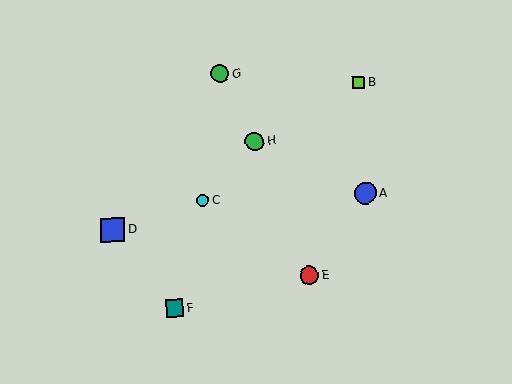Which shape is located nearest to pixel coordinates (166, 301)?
The teal square (labeled F) at (175, 308) is nearest to that location.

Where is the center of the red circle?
The center of the red circle is at (309, 275).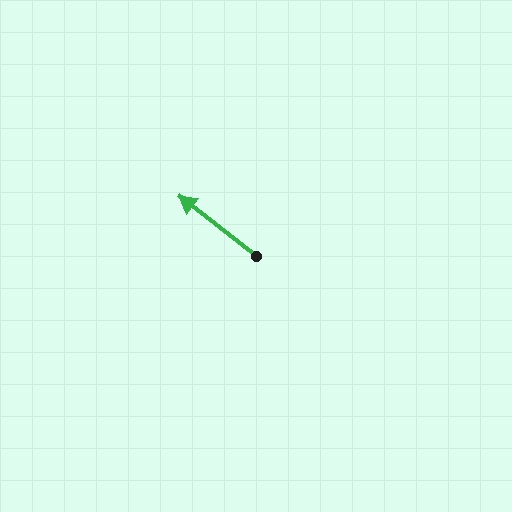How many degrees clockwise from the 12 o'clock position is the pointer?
Approximately 308 degrees.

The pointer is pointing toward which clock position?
Roughly 10 o'clock.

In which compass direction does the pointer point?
Northwest.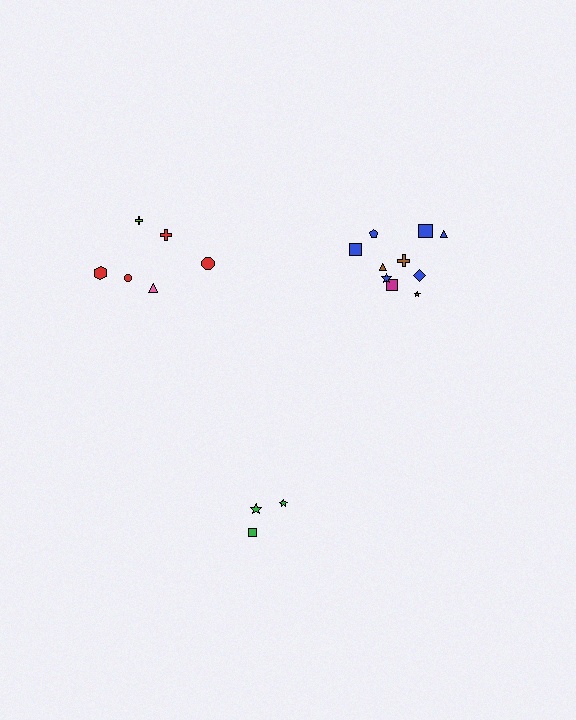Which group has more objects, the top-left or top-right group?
The top-right group.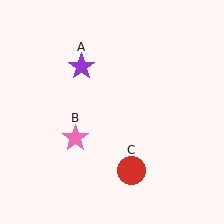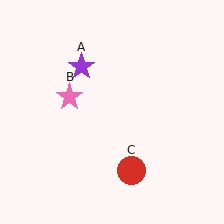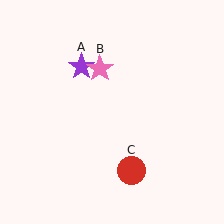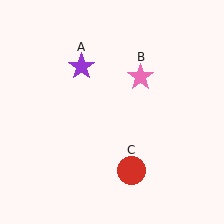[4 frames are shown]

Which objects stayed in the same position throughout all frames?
Purple star (object A) and red circle (object C) remained stationary.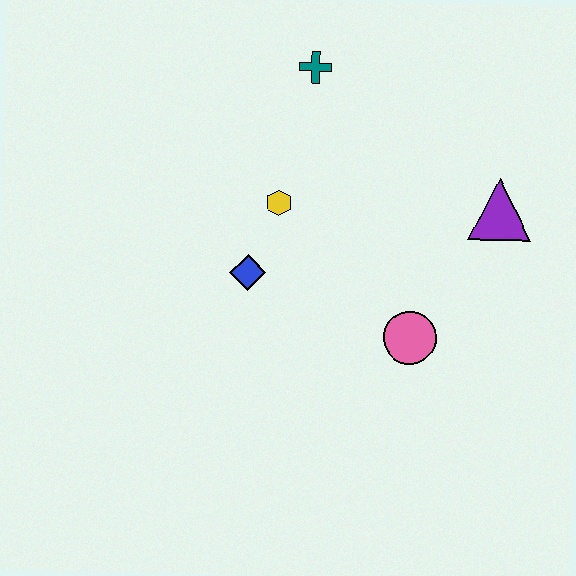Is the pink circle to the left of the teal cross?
No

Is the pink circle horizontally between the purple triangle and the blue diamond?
Yes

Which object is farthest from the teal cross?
The pink circle is farthest from the teal cross.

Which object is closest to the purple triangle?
The pink circle is closest to the purple triangle.